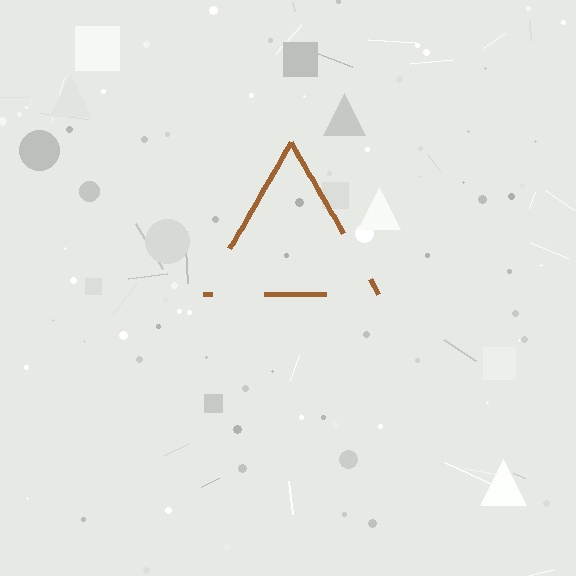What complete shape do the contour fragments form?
The contour fragments form a triangle.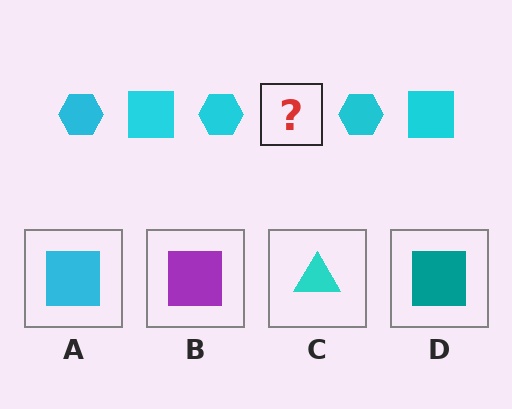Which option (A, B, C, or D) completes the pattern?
A.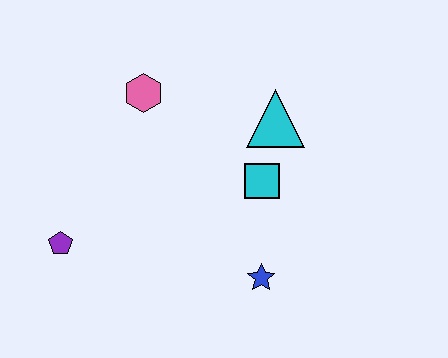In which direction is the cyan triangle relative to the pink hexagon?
The cyan triangle is to the right of the pink hexagon.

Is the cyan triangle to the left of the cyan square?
No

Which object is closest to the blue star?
The cyan square is closest to the blue star.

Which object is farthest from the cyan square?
The purple pentagon is farthest from the cyan square.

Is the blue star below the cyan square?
Yes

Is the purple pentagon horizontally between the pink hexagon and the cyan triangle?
No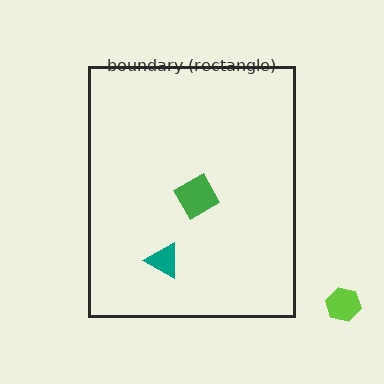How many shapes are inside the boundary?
2 inside, 1 outside.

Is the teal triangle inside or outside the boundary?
Inside.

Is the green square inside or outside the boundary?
Inside.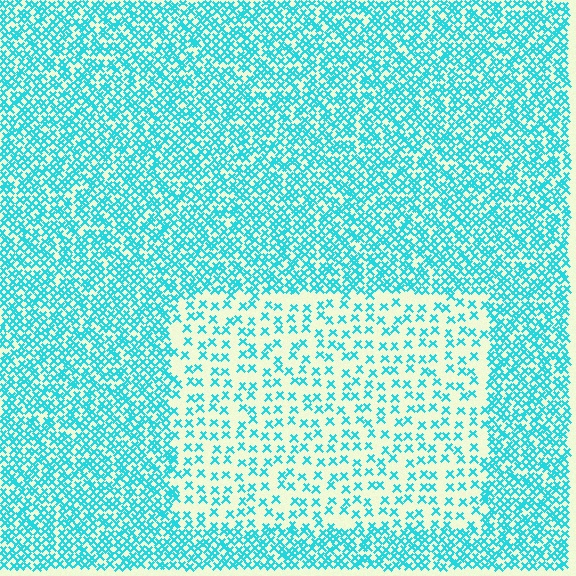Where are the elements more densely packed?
The elements are more densely packed outside the rectangle boundary.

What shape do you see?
I see a rectangle.